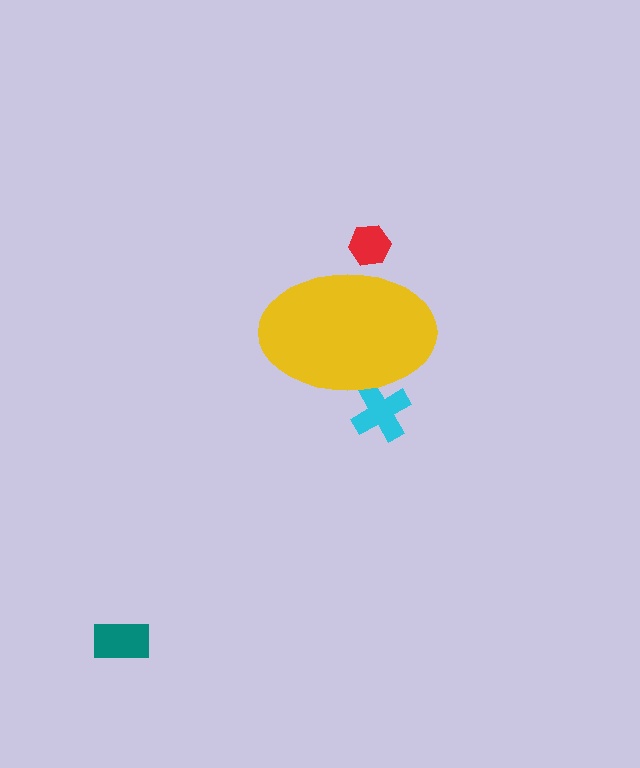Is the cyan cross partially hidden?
Yes, the cyan cross is partially hidden behind the yellow ellipse.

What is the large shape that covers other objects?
A yellow ellipse.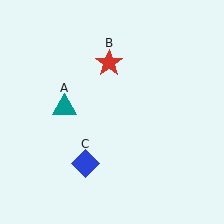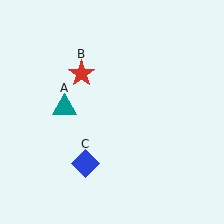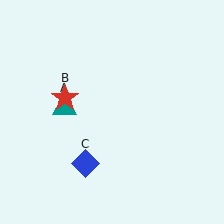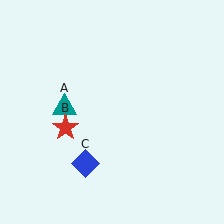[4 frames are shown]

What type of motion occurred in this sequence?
The red star (object B) rotated counterclockwise around the center of the scene.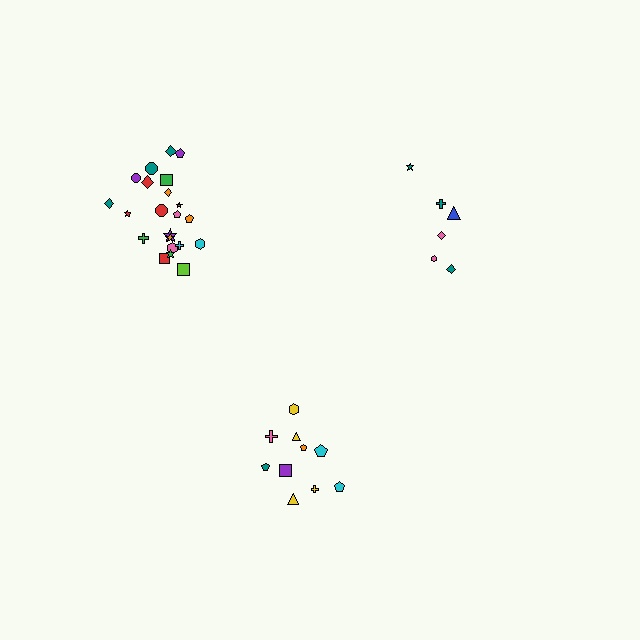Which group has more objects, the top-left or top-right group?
The top-left group.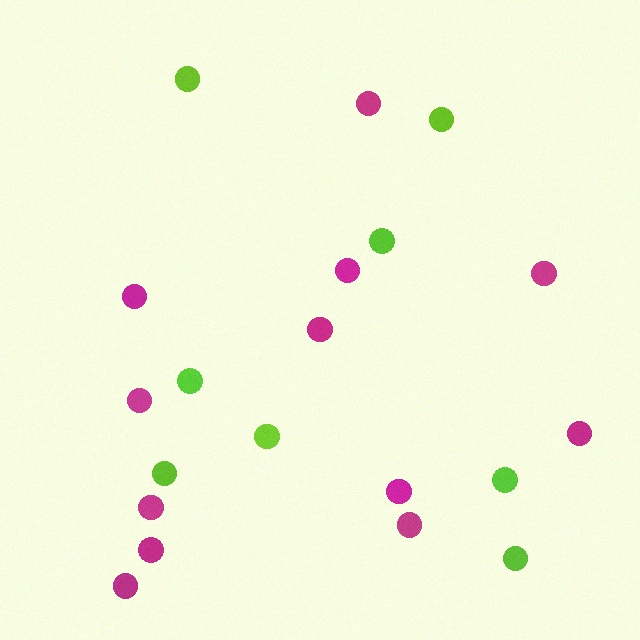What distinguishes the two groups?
There are 2 groups: one group of lime circles (8) and one group of magenta circles (12).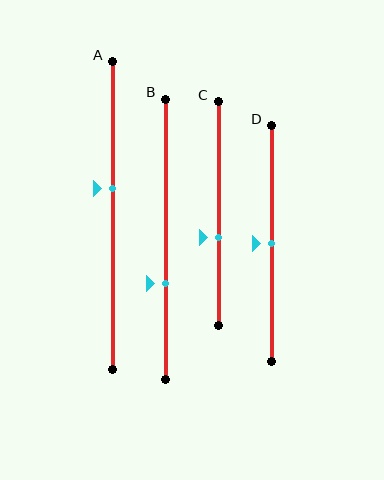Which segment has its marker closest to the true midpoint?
Segment D has its marker closest to the true midpoint.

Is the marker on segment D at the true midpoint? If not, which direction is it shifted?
Yes, the marker on segment D is at the true midpoint.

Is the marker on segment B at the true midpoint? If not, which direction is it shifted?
No, the marker on segment B is shifted downward by about 16% of the segment length.